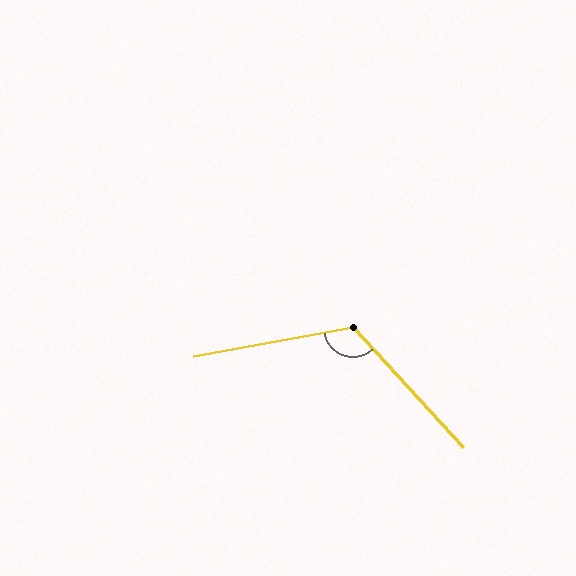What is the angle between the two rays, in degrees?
Approximately 123 degrees.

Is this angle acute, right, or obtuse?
It is obtuse.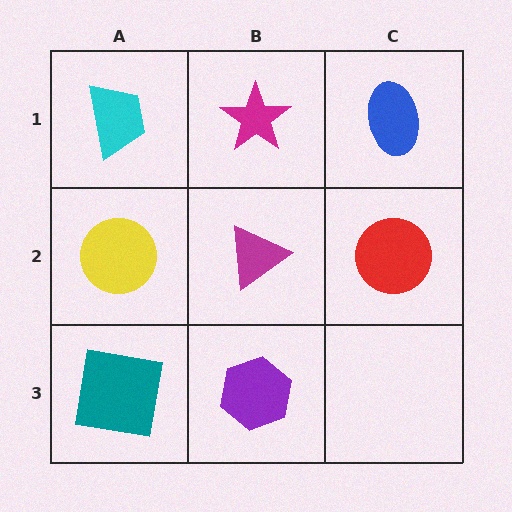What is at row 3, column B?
A purple hexagon.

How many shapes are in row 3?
2 shapes.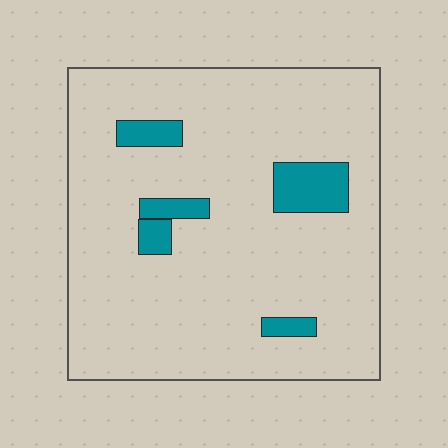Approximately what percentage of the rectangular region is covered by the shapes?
Approximately 10%.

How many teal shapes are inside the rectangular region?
5.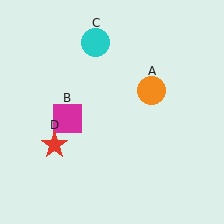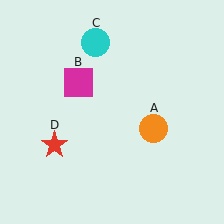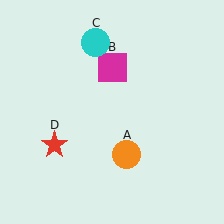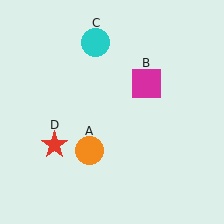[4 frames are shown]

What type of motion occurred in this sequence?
The orange circle (object A), magenta square (object B) rotated clockwise around the center of the scene.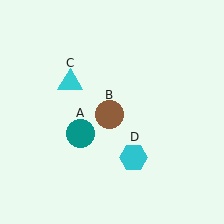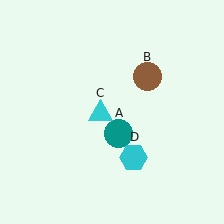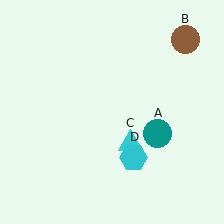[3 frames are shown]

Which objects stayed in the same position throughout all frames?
Cyan hexagon (object D) remained stationary.